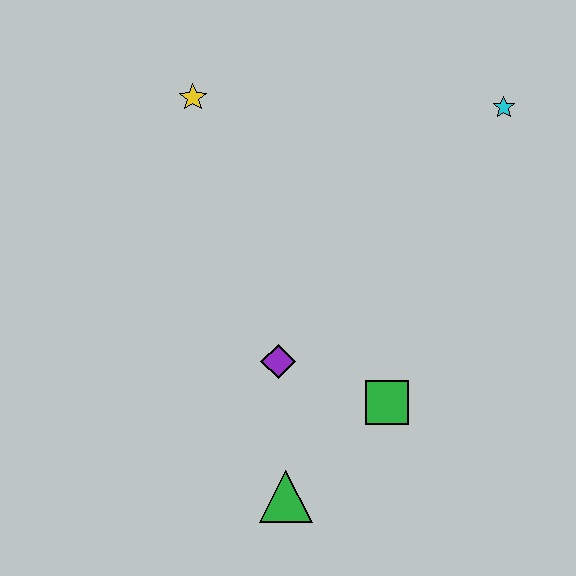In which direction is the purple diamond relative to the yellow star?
The purple diamond is below the yellow star.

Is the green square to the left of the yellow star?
No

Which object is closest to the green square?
The purple diamond is closest to the green square.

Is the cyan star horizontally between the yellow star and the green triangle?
No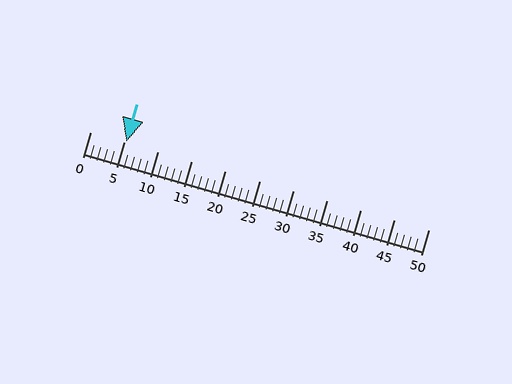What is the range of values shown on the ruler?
The ruler shows values from 0 to 50.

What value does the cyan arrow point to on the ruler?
The cyan arrow points to approximately 5.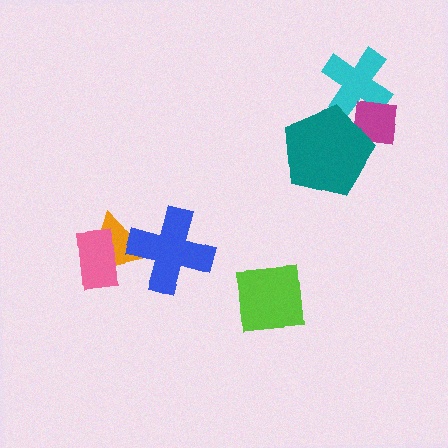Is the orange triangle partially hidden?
Yes, it is partially covered by another shape.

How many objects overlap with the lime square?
0 objects overlap with the lime square.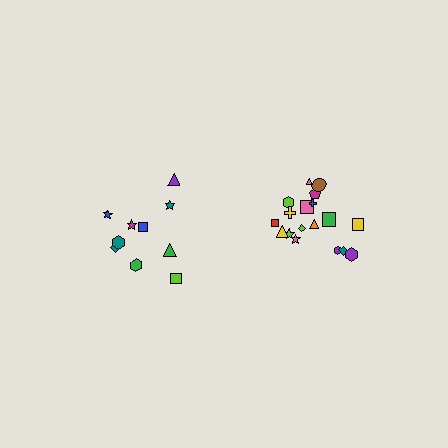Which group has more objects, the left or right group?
The right group.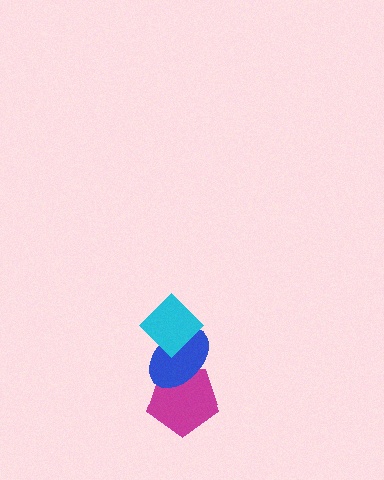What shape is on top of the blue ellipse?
The cyan diamond is on top of the blue ellipse.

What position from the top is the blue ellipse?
The blue ellipse is 2nd from the top.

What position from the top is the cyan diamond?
The cyan diamond is 1st from the top.